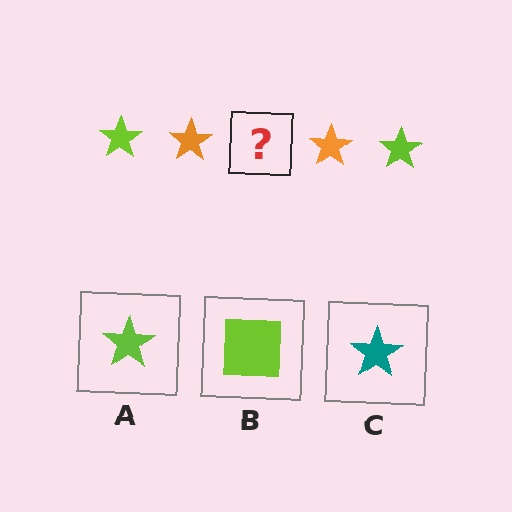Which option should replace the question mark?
Option A.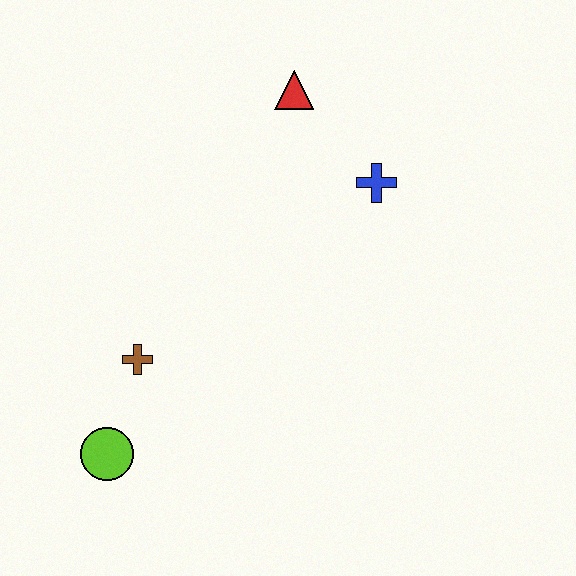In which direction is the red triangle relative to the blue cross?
The red triangle is above the blue cross.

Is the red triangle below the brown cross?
No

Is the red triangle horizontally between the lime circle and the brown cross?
No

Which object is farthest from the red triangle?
The lime circle is farthest from the red triangle.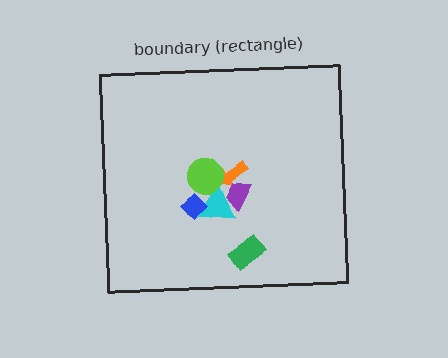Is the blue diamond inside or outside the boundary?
Inside.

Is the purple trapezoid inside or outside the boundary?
Inside.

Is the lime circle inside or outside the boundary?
Inside.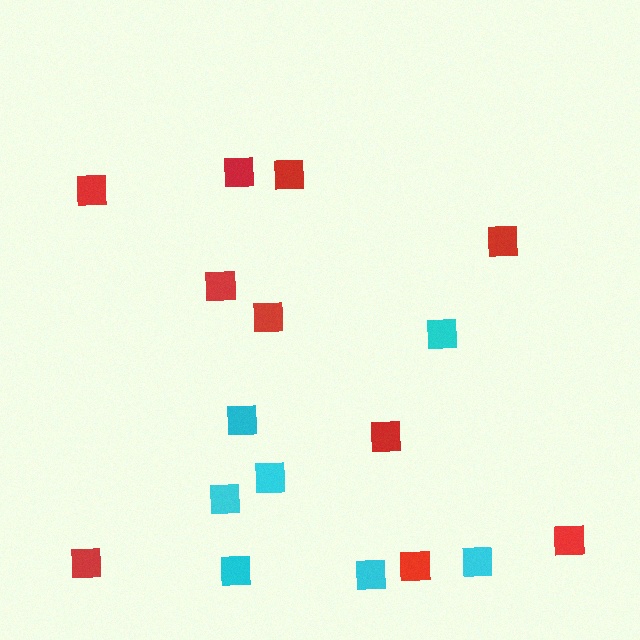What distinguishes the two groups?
There are 2 groups: one group of red squares (10) and one group of cyan squares (7).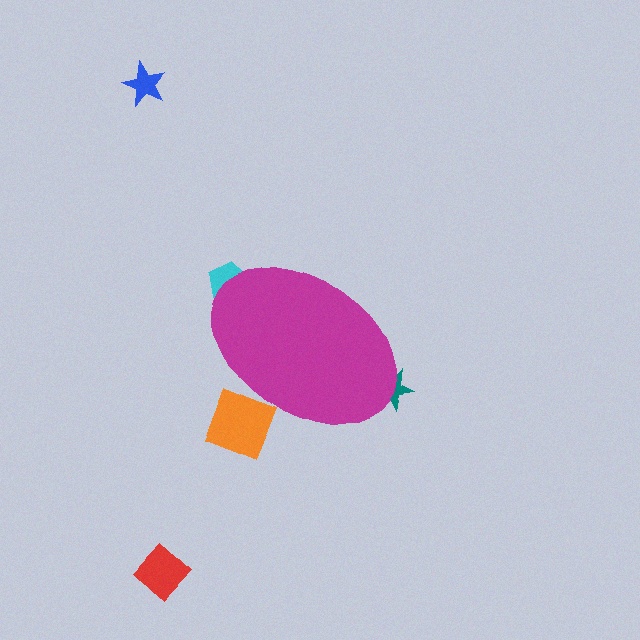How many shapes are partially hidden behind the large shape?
3 shapes are partially hidden.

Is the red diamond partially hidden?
No, the red diamond is fully visible.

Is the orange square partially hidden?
Yes, the orange square is partially hidden behind the magenta ellipse.